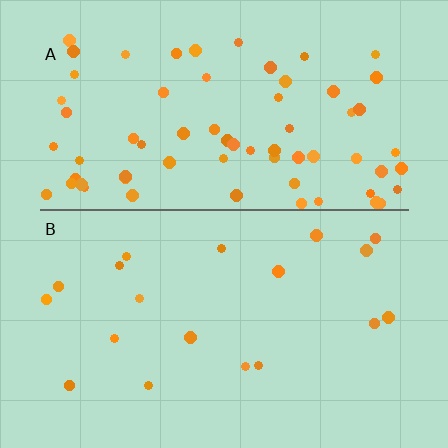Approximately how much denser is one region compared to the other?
Approximately 3.7× — region A over region B.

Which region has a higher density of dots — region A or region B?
A (the top).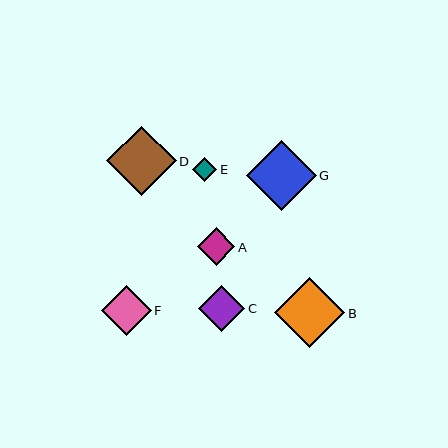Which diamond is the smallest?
Diamond E is the smallest with a size of approximately 24 pixels.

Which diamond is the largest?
Diamond G is the largest with a size of approximately 70 pixels.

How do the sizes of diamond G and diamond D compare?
Diamond G and diamond D are approximately the same size.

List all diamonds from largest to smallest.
From largest to smallest: G, B, D, F, C, A, E.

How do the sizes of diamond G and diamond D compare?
Diamond G and diamond D are approximately the same size.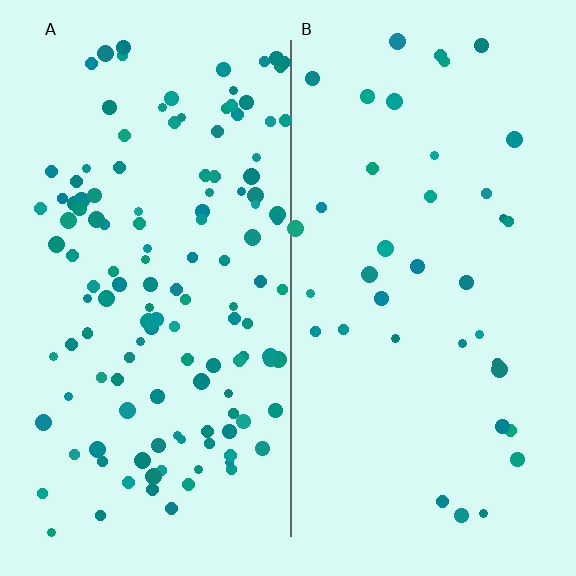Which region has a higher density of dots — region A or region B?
A (the left).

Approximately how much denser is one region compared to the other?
Approximately 3.5× — region A over region B.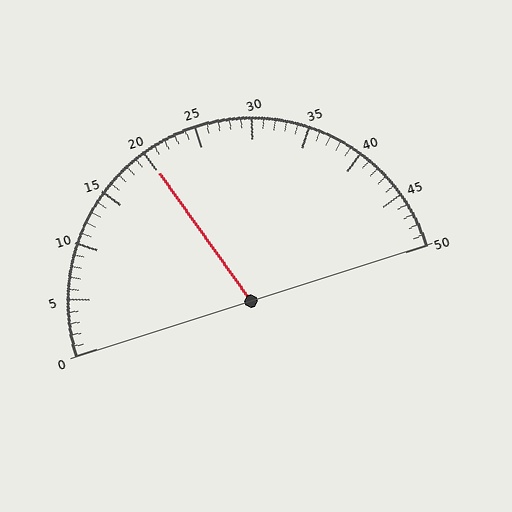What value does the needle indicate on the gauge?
The needle indicates approximately 20.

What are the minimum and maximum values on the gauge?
The gauge ranges from 0 to 50.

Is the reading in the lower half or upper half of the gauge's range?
The reading is in the lower half of the range (0 to 50).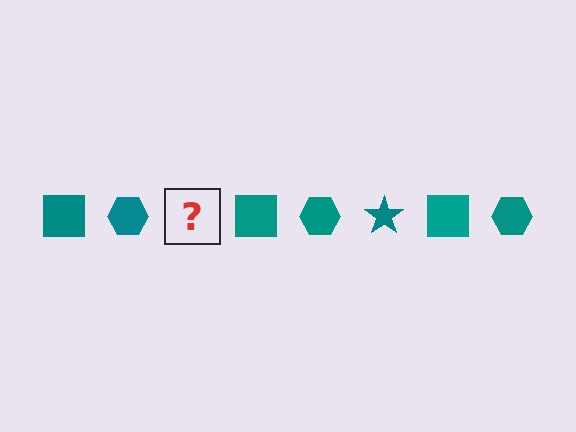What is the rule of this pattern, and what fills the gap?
The rule is that the pattern cycles through square, hexagon, star shapes in teal. The gap should be filled with a teal star.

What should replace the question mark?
The question mark should be replaced with a teal star.